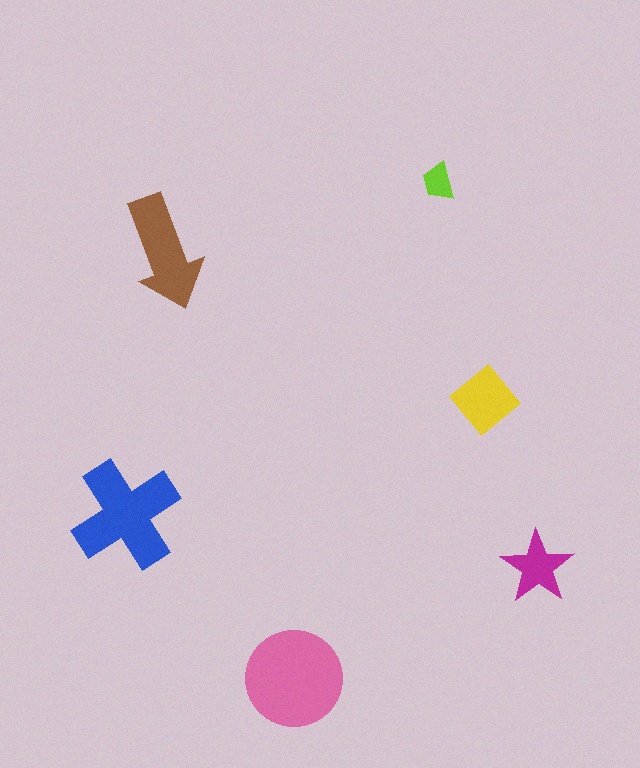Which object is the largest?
The pink circle.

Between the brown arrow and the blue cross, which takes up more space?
The blue cross.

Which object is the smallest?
The lime trapezoid.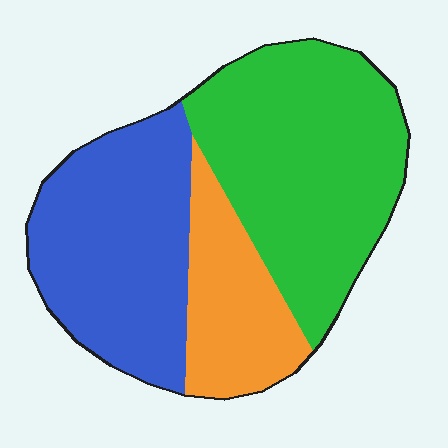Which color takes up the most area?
Green, at roughly 45%.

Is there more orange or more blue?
Blue.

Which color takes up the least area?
Orange, at roughly 20%.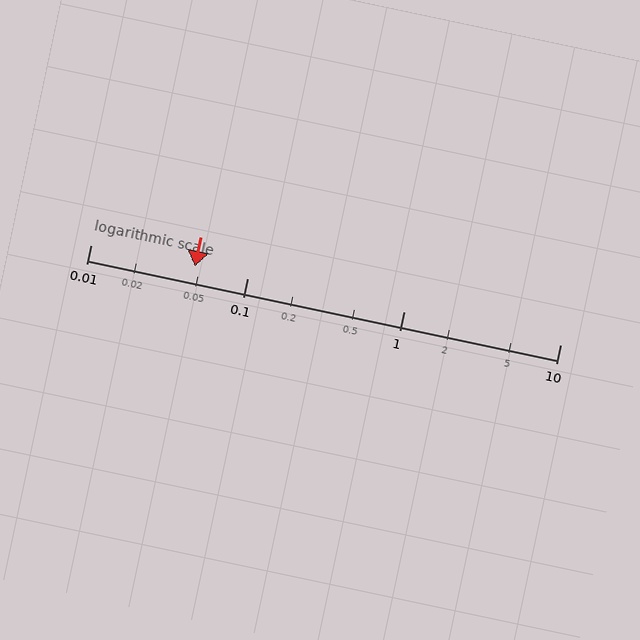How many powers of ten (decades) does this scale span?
The scale spans 3 decades, from 0.01 to 10.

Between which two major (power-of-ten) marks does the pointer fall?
The pointer is between 0.01 and 0.1.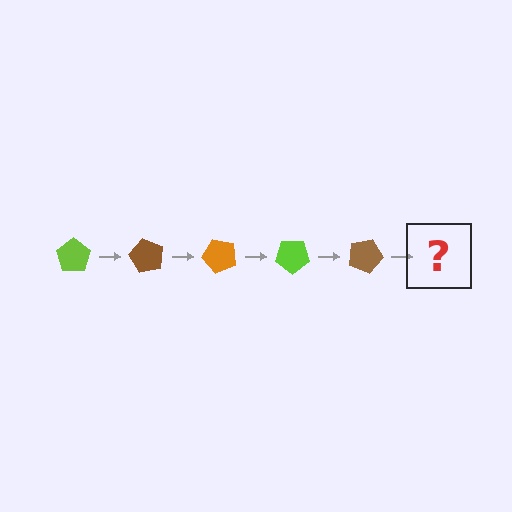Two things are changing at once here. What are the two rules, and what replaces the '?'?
The two rules are that it rotates 60 degrees each step and the color cycles through lime, brown, and orange. The '?' should be an orange pentagon, rotated 300 degrees from the start.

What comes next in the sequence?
The next element should be an orange pentagon, rotated 300 degrees from the start.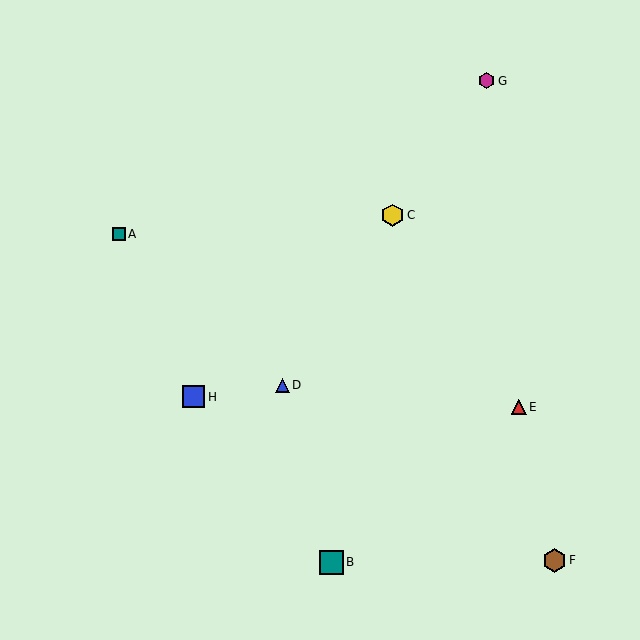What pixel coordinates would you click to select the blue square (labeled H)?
Click at (193, 397) to select the blue square H.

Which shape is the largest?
The teal square (labeled B) is the largest.